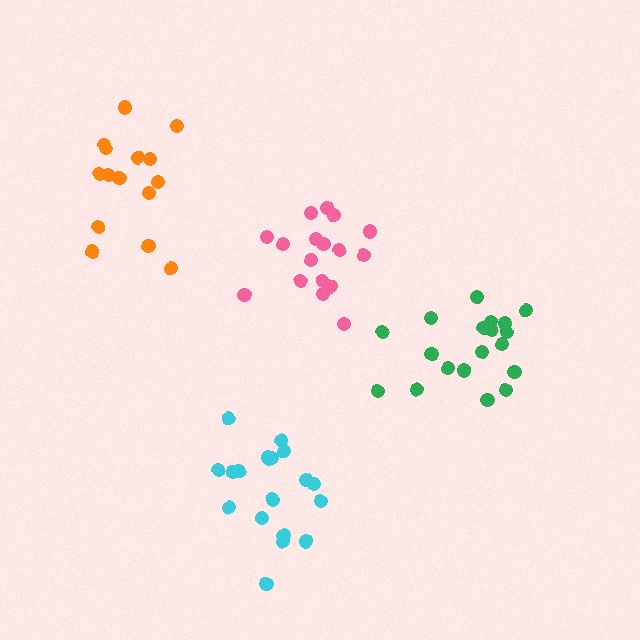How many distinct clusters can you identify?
There are 4 distinct clusters.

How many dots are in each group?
Group 1: 19 dots, Group 2: 19 dots, Group 3: 15 dots, Group 4: 17 dots (70 total).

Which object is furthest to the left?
The orange cluster is leftmost.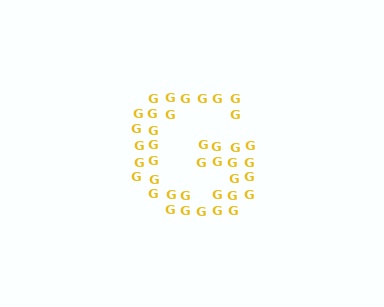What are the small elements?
The small elements are letter G's.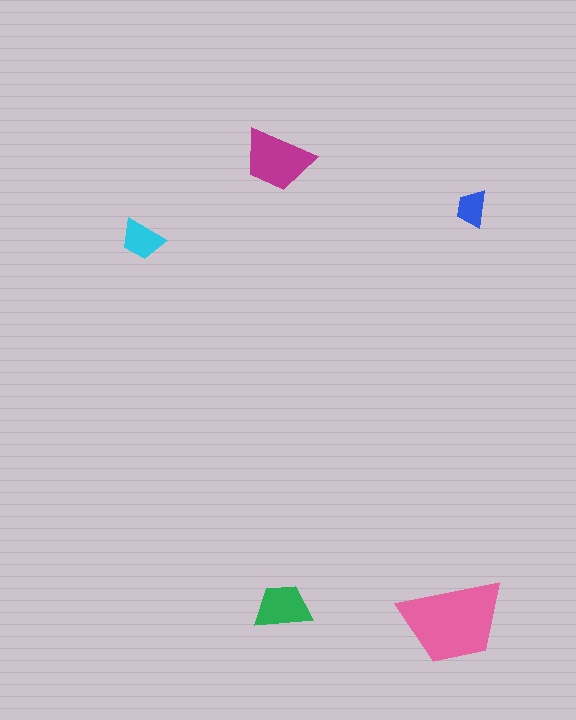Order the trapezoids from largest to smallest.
the pink one, the magenta one, the green one, the cyan one, the blue one.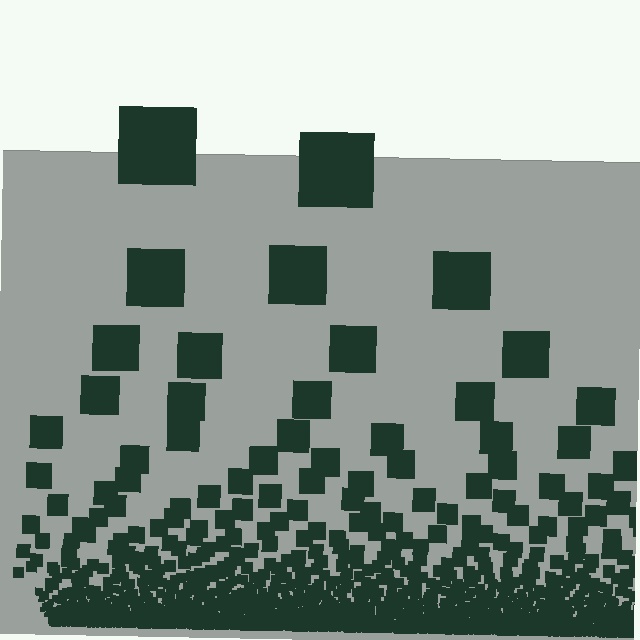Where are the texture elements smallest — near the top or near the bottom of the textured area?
Near the bottom.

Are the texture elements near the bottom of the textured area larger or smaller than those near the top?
Smaller. The gradient is inverted — elements near the bottom are smaller and denser.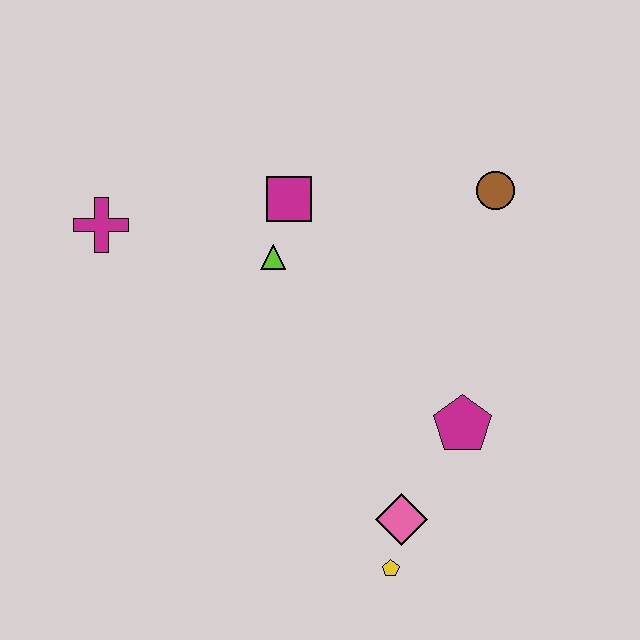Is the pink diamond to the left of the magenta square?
No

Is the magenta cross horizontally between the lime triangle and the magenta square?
No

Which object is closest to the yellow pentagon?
The pink diamond is closest to the yellow pentagon.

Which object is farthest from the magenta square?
The yellow pentagon is farthest from the magenta square.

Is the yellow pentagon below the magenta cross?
Yes